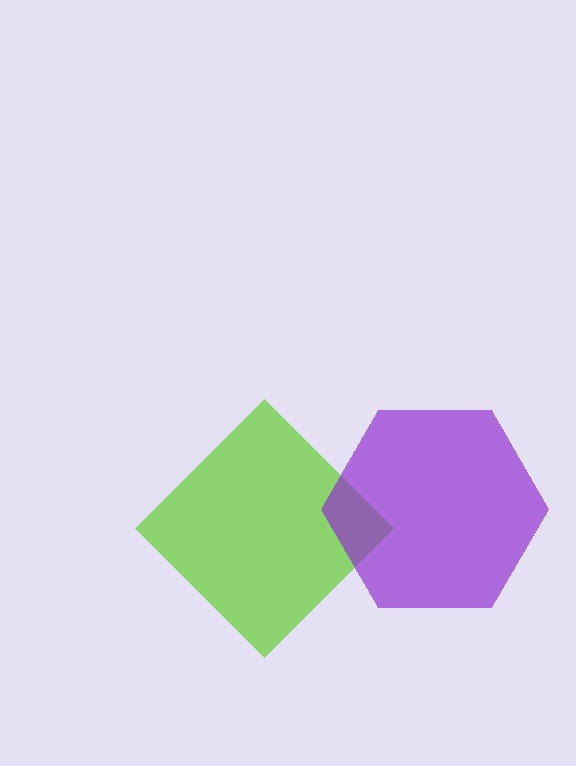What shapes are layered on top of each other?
The layered shapes are: a lime diamond, a purple hexagon.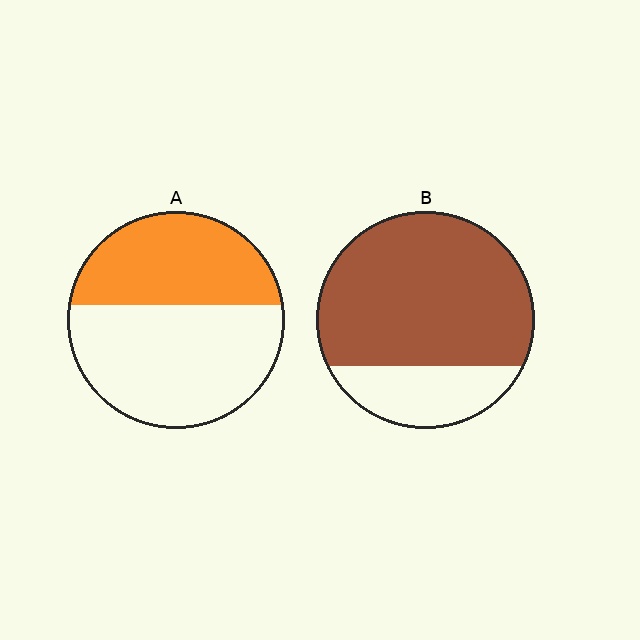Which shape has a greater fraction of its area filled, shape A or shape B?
Shape B.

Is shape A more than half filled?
No.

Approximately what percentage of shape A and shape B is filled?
A is approximately 40% and B is approximately 75%.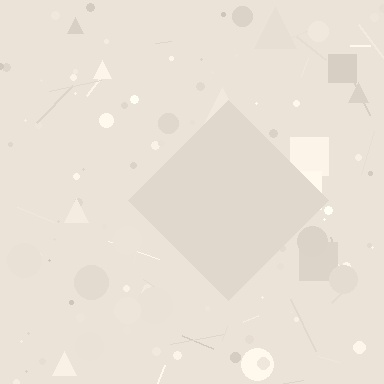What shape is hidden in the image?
A diamond is hidden in the image.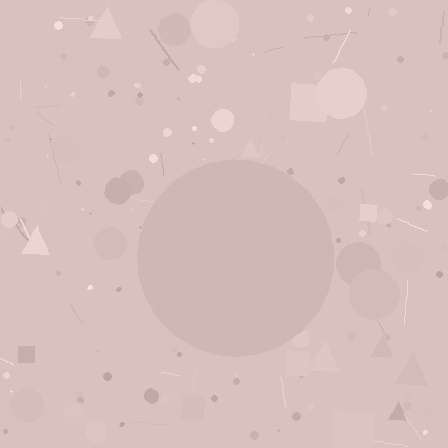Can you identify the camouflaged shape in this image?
The camouflaged shape is a circle.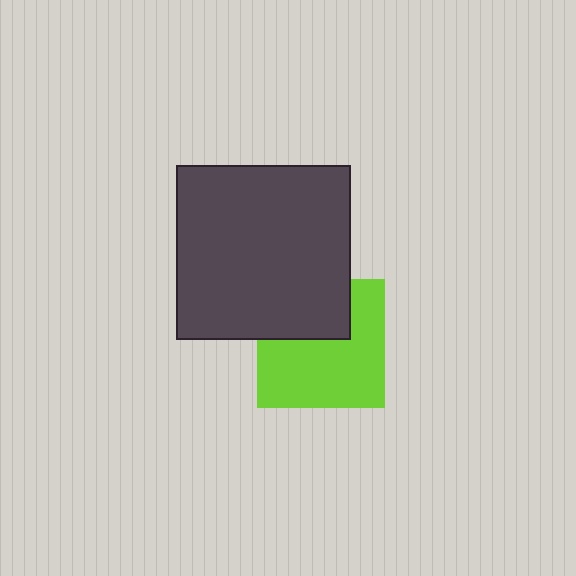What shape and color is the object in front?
The object in front is a dark gray square.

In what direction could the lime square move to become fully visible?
The lime square could move down. That would shift it out from behind the dark gray square entirely.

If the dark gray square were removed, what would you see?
You would see the complete lime square.